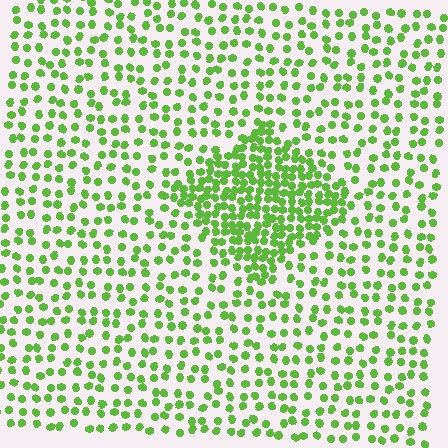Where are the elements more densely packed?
The elements are more densely packed inside the diamond boundary.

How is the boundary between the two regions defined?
The boundary is defined by a change in element density (approximately 2.3x ratio). All elements are the same color, size, and shape.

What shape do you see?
I see a diamond.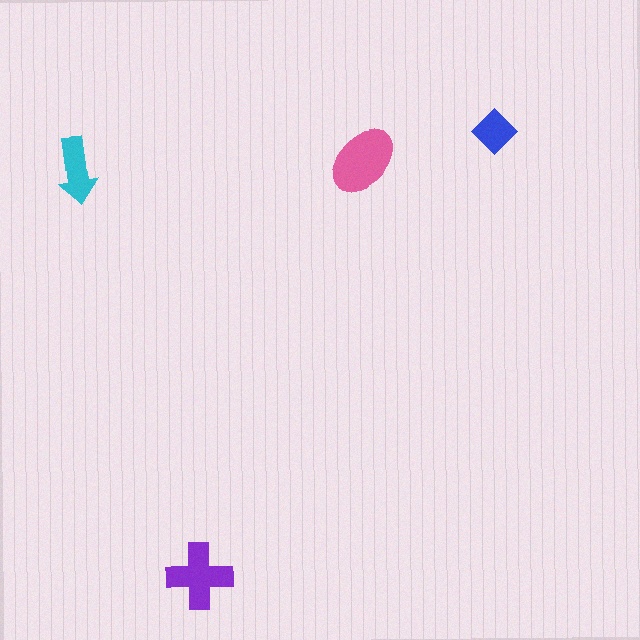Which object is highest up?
The blue diamond is topmost.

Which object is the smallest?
The blue diamond.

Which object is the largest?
The pink ellipse.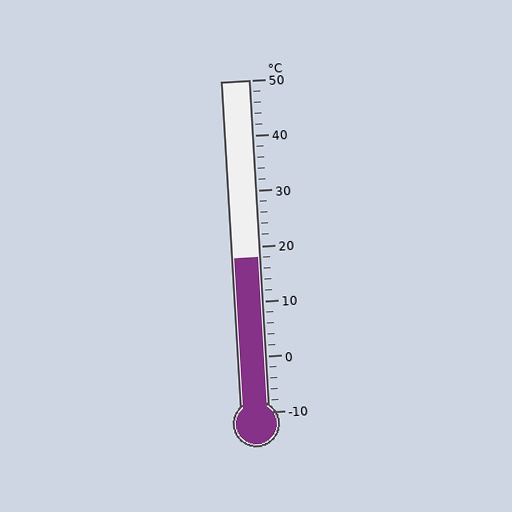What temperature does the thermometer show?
The thermometer shows approximately 18°C.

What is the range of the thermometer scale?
The thermometer scale ranges from -10°C to 50°C.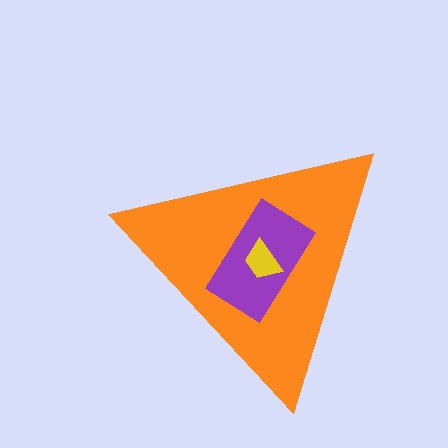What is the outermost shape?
The orange triangle.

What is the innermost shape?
The yellow trapezoid.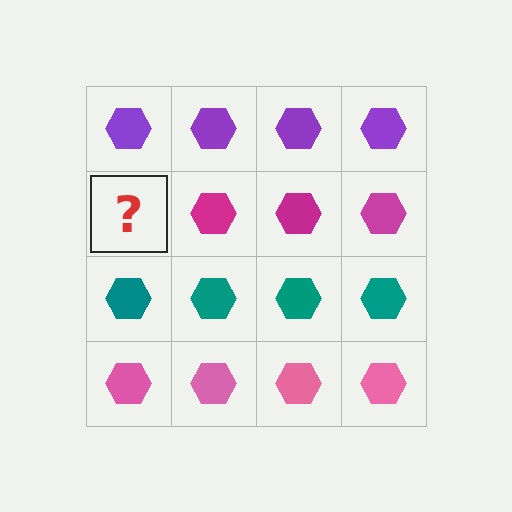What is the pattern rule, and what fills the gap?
The rule is that each row has a consistent color. The gap should be filled with a magenta hexagon.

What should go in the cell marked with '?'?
The missing cell should contain a magenta hexagon.